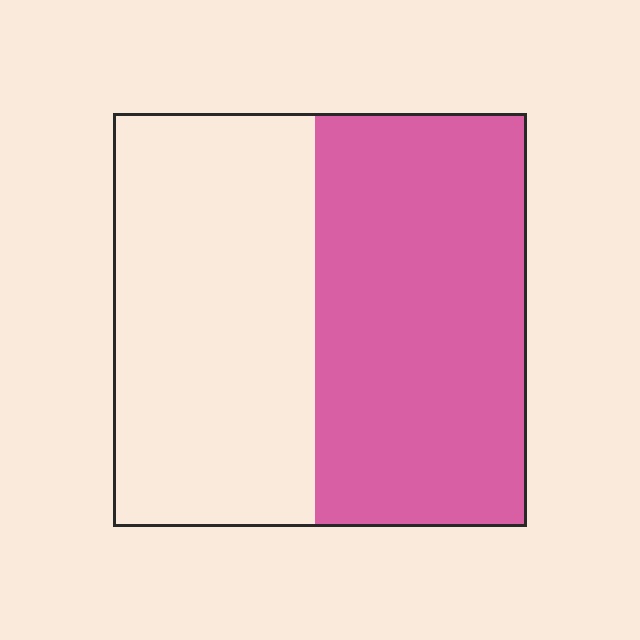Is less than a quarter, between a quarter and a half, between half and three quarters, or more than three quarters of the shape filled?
Between half and three quarters.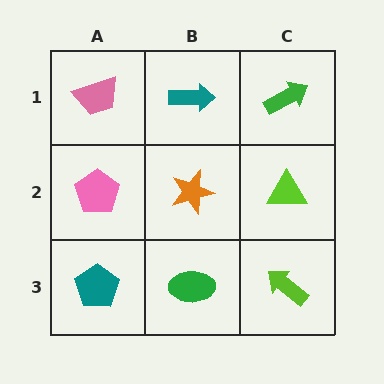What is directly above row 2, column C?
A green arrow.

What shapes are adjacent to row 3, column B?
An orange star (row 2, column B), a teal pentagon (row 3, column A), a lime arrow (row 3, column C).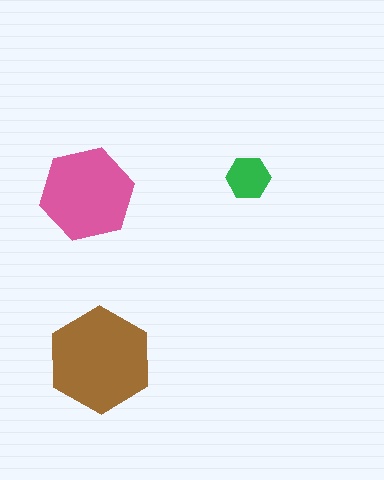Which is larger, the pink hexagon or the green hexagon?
The pink one.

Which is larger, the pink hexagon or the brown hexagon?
The brown one.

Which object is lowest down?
The brown hexagon is bottommost.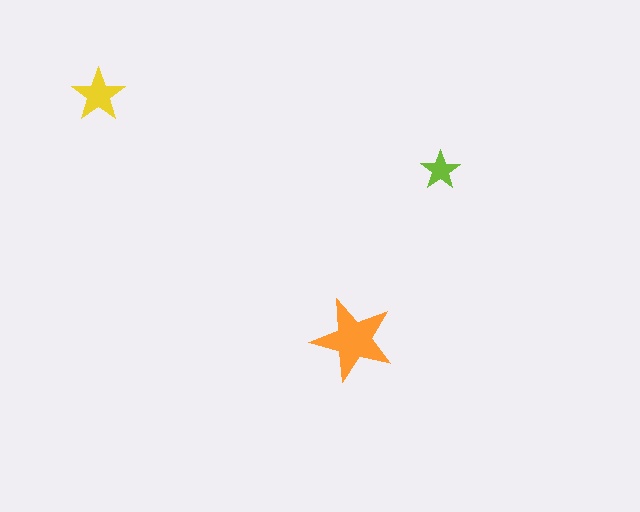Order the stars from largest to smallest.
the orange one, the yellow one, the lime one.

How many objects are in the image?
There are 3 objects in the image.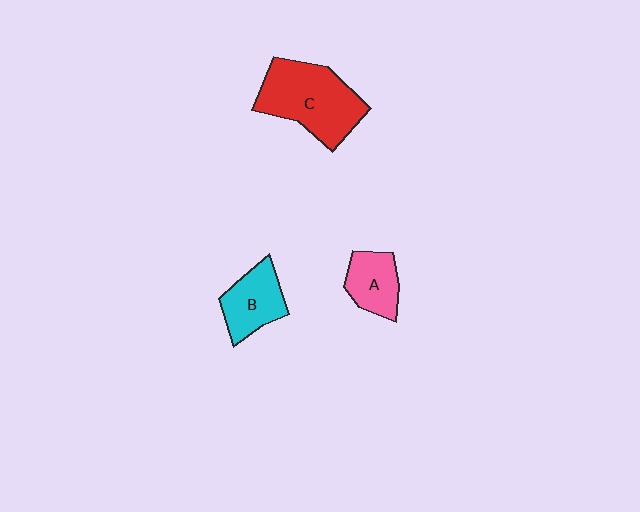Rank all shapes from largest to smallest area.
From largest to smallest: C (red), B (cyan), A (pink).